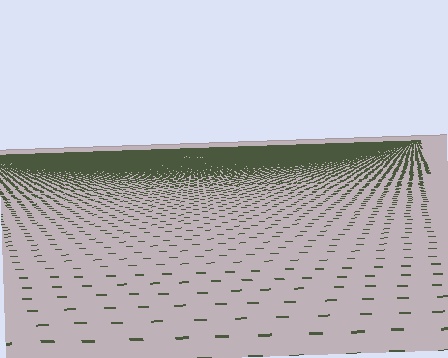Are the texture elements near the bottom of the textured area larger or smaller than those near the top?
Larger. Near the bottom, elements are closer to the viewer and appear at a bigger on-screen size.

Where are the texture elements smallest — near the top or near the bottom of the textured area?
Near the top.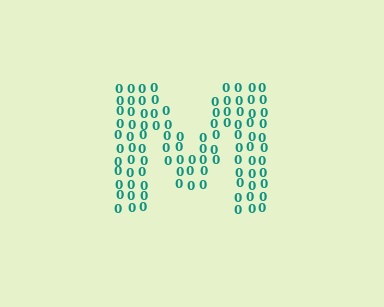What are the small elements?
The small elements are digit 0's.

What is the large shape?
The large shape is the letter M.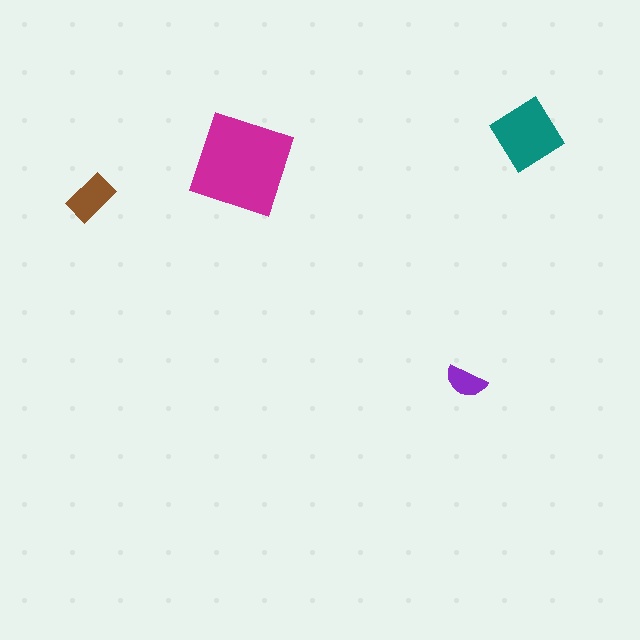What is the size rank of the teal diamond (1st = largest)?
2nd.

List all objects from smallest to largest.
The purple semicircle, the brown rectangle, the teal diamond, the magenta square.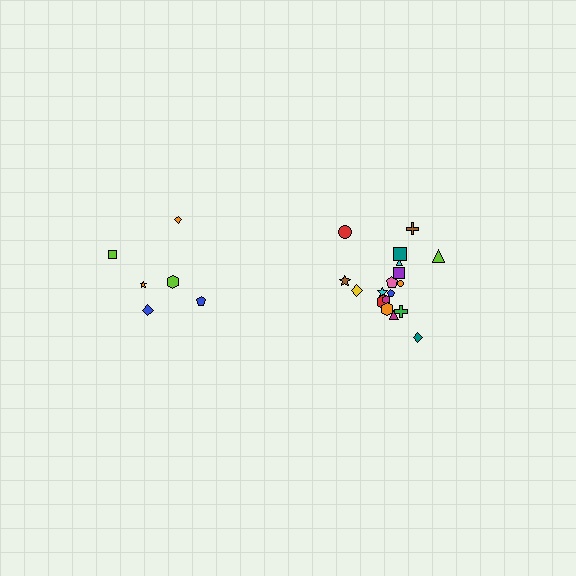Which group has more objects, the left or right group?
The right group.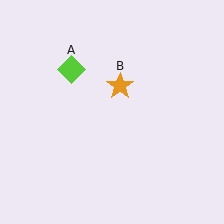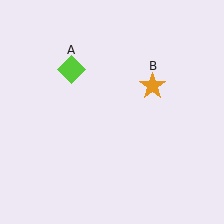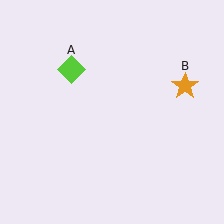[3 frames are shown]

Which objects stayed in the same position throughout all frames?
Lime diamond (object A) remained stationary.